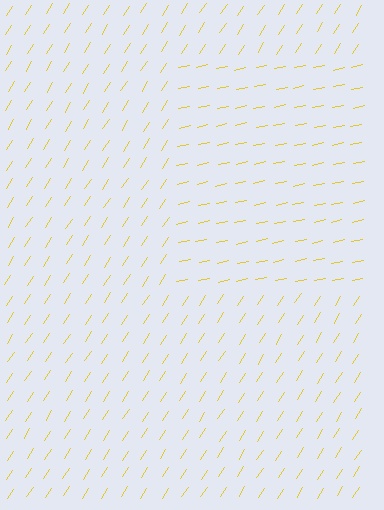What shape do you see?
I see a rectangle.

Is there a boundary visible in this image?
Yes, there is a texture boundary formed by a change in line orientation.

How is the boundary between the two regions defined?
The boundary is defined purely by a change in line orientation (approximately 45 degrees difference). All lines are the same color and thickness.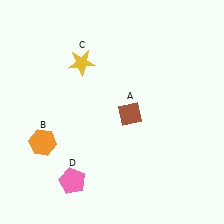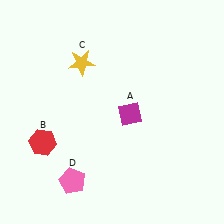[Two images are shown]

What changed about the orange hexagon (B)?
In Image 1, B is orange. In Image 2, it changed to red.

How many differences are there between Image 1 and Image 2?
There are 2 differences between the two images.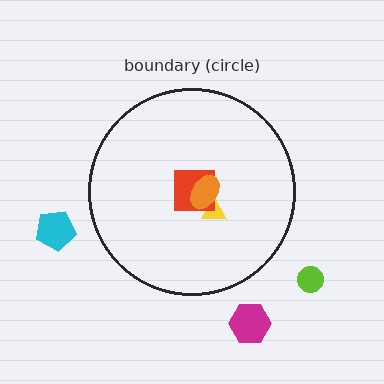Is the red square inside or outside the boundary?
Inside.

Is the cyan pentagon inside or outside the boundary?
Outside.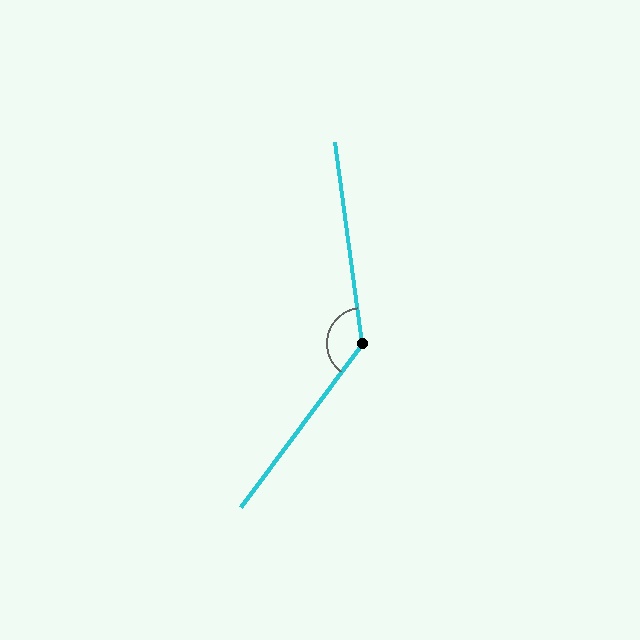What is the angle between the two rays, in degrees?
Approximately 136 degrees.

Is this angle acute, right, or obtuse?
It is obtuse.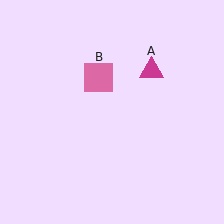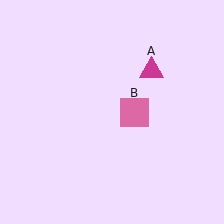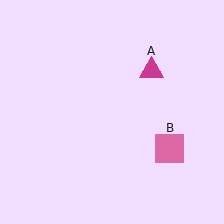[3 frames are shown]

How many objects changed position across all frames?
1 object changed position: pink square (object B).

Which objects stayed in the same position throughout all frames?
Magenta triangle (object A) remained stationary.